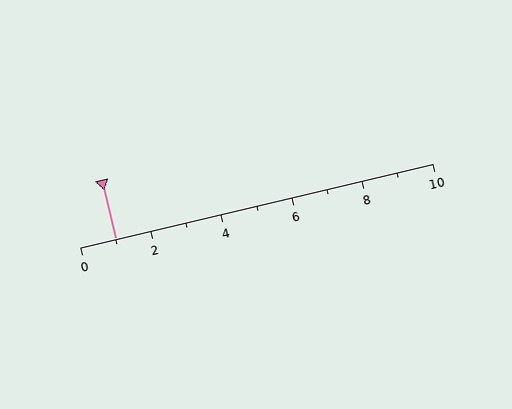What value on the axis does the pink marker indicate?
The marker indicates approximately 1.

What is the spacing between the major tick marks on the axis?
The major ticks are spaced 2 apart.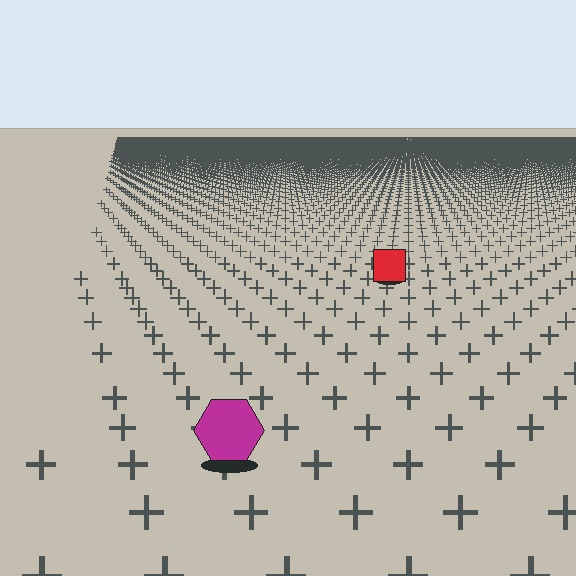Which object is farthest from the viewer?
The red square is farthest from the viewer. It appears smaller and the ground texture around it is denser.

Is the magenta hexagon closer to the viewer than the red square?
Yes. The magenta hexagon is closer — you can tell from the texture gradient: the ground texture is coarser near it.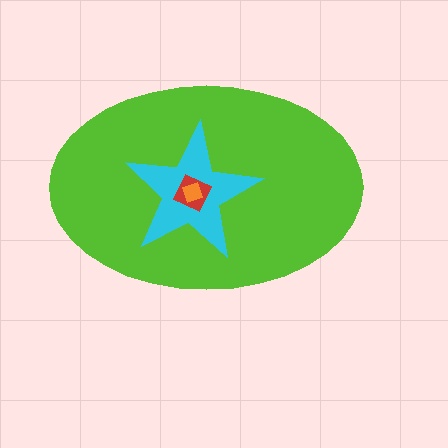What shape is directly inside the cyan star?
The red square.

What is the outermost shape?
The lime ellipse.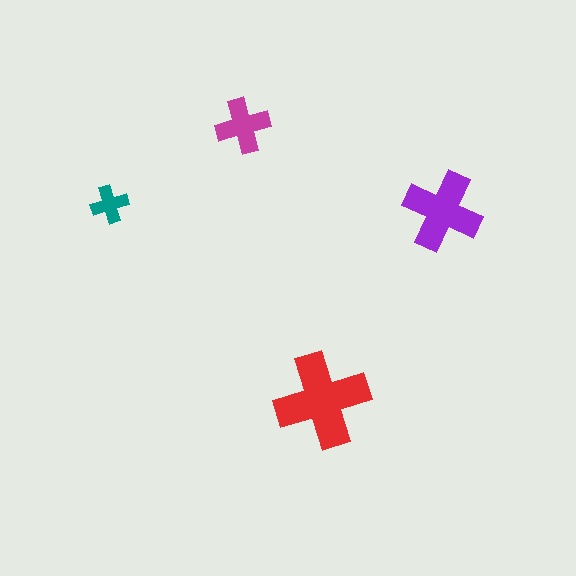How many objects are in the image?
There are 4 objects in the image.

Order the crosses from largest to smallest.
the red one, the purple one, the magenta one, the teal one.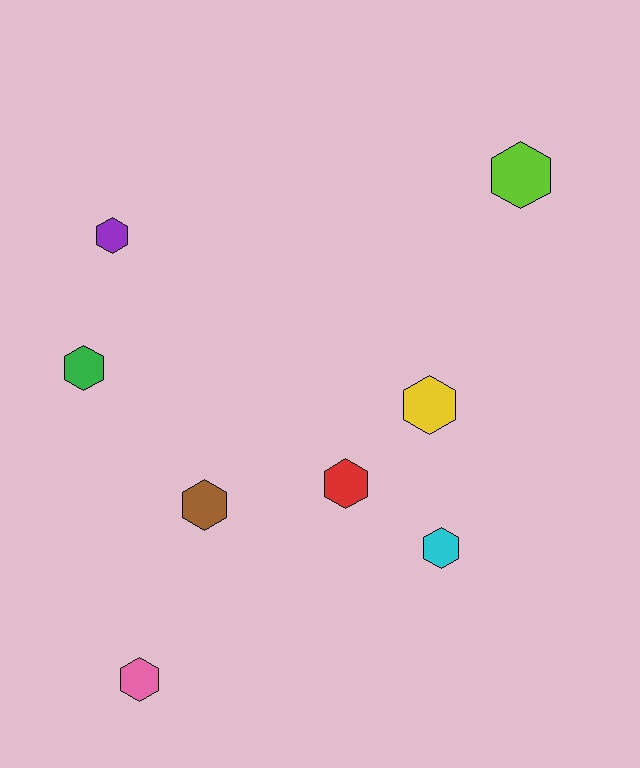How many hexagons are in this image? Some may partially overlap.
There are 8 hexagons.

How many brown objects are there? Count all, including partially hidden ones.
There is 1 brown object.